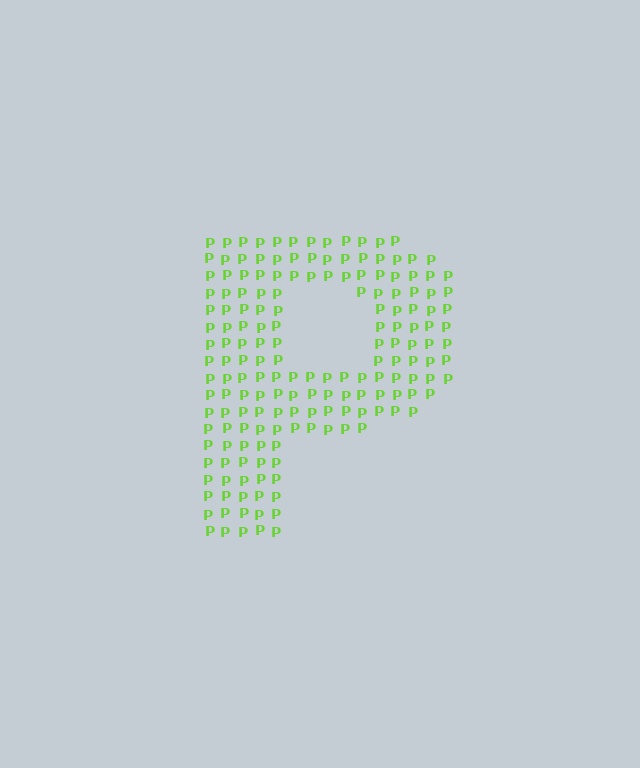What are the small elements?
The small elements are letter P's.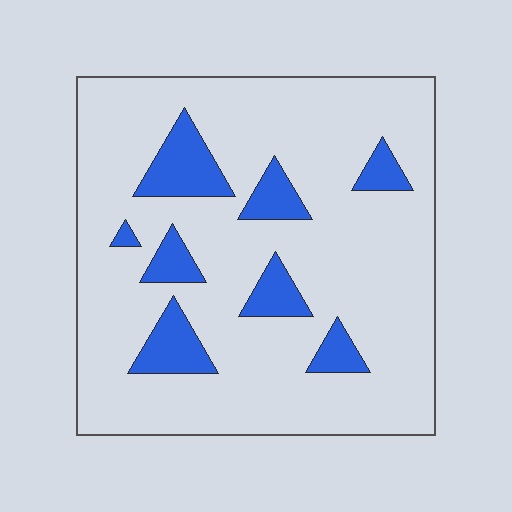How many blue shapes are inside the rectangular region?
8.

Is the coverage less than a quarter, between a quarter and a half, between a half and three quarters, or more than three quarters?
Less than a quarter.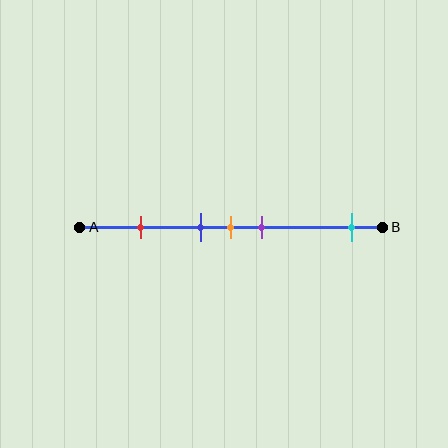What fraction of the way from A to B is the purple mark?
The purple mark is approximately 60% (0.6) of the way from A to B.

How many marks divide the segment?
There are 5 marks dividing the segment.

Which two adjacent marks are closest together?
The blue and orange marks are the closest adjacent pair.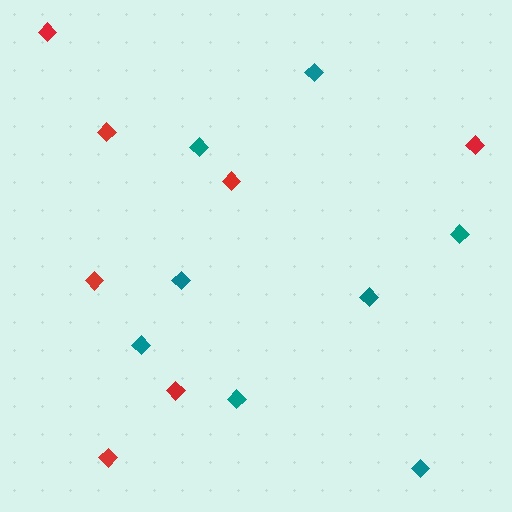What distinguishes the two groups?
There are 2 groups: one group of red diamonds (7) and one group of teal diamonds (8).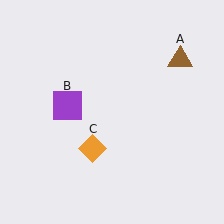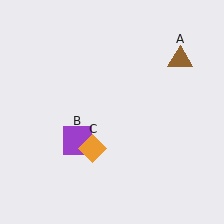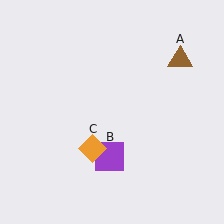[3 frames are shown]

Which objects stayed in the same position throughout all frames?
Brown triangle (object A) and orange diamond (object C) remained stationary.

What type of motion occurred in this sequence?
The purple square (object B) rotated counterclockwise around the center of the scene.